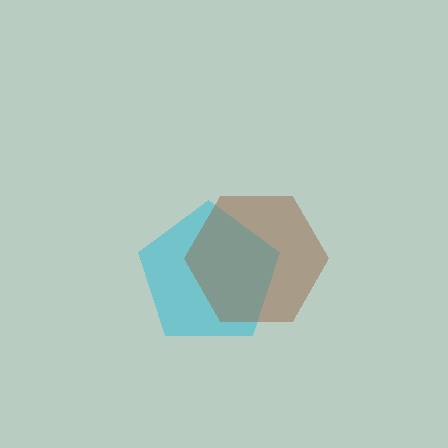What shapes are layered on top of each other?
The layered shapes are: a cyan pentagon, a brown hexagon.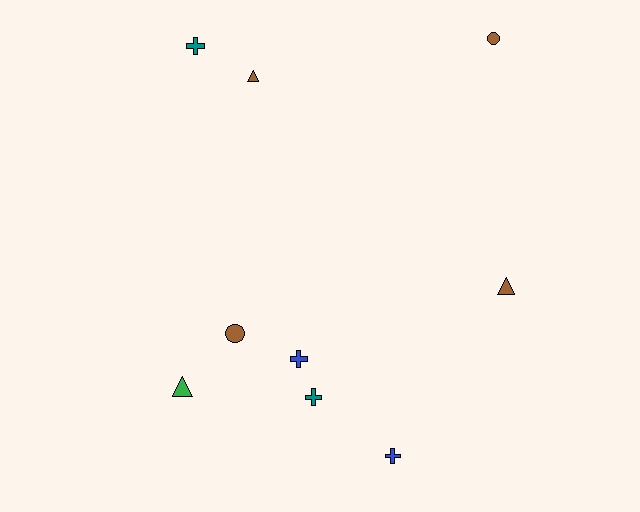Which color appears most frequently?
Brown, with 4 objects.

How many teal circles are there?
There are no teal circles.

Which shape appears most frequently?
Cross, with 4 objects.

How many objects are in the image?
There are 9 objects.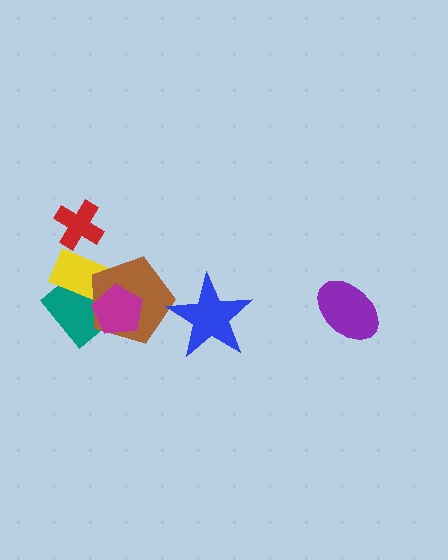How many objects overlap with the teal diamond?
3 objects overlap with the teal diamond.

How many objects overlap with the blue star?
1 object overlaps with the blue star.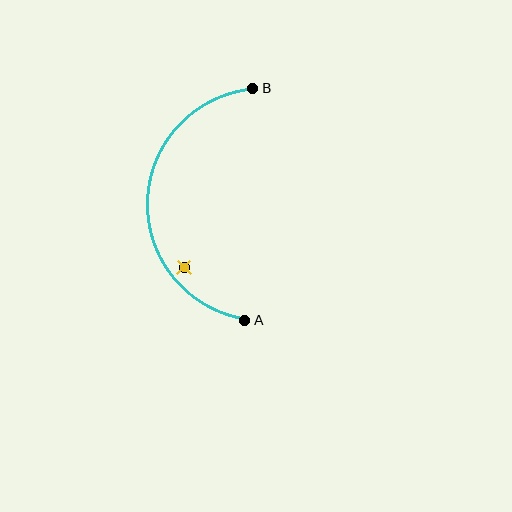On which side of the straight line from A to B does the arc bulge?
The arc bulges to the left of the straight line connecting A and B.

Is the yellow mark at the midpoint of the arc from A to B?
No — the yellow mark does not lie on the arc at all. It sits slightly inside the curve.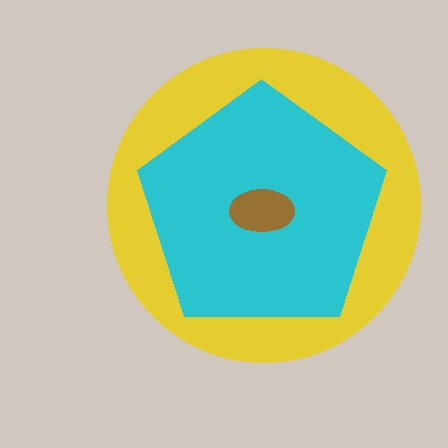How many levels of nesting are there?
3.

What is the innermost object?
The brown ellipse.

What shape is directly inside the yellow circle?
The cyan pentagon.